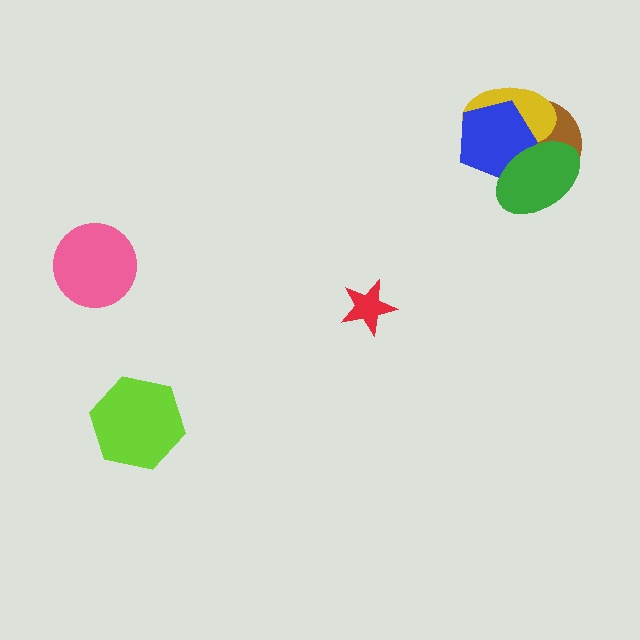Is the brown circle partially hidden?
Yes, it is partially covered by another shape.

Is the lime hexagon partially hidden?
No, no other shape covers it.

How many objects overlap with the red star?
0 objects overlap with the red star.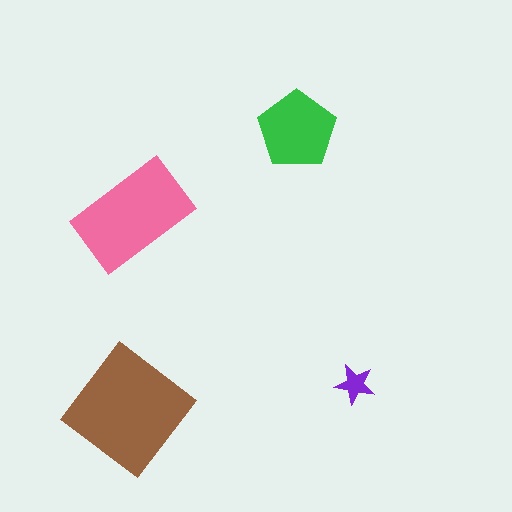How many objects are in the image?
There are 4 objects in the image.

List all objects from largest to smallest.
The brown diamond, the pink rectangle, the green pentagon, the purple star.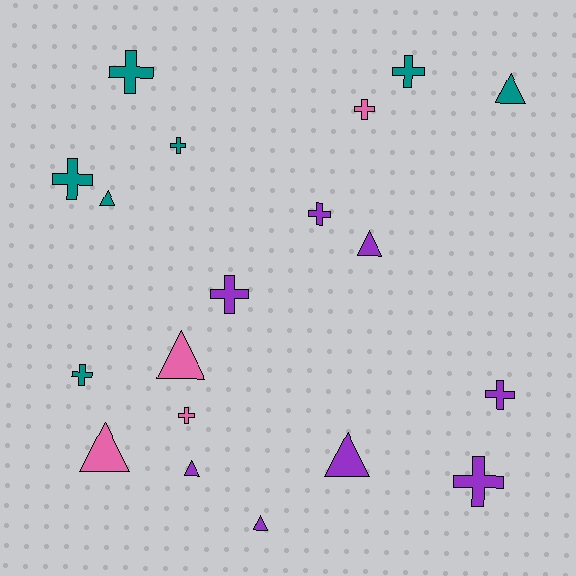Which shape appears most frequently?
Cross, with 11 objects.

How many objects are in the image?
There are 19 objects.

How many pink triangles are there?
There are 2 pink triangles.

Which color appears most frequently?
Purple, with 8 objects.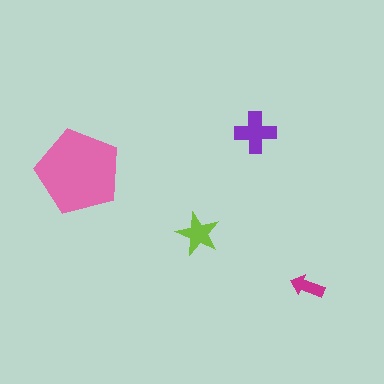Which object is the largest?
The pink pentagon.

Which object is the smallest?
The magenta arrow.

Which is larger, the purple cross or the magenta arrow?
The purple cross.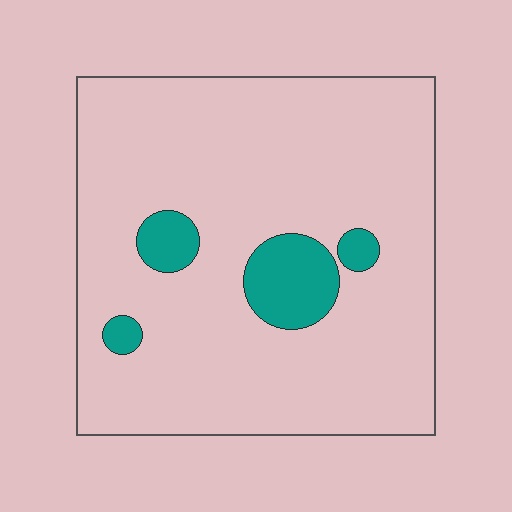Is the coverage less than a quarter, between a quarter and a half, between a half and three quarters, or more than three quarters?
Less than a quarter.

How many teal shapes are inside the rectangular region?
4.